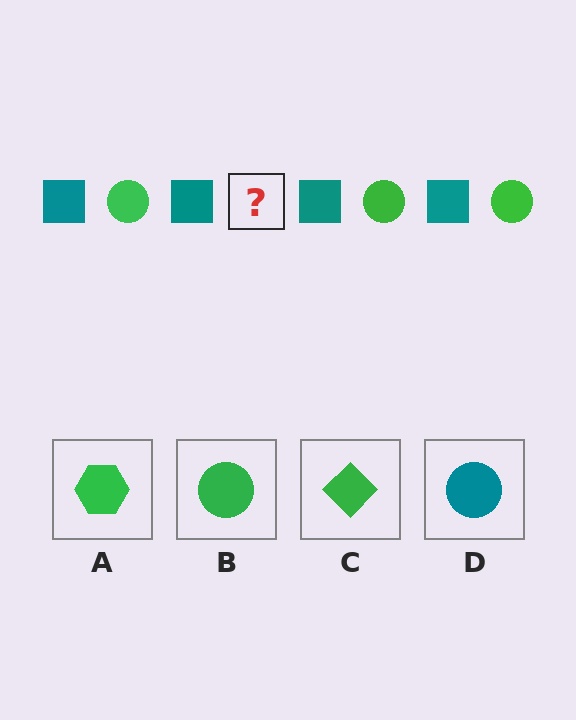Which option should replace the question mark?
Option B.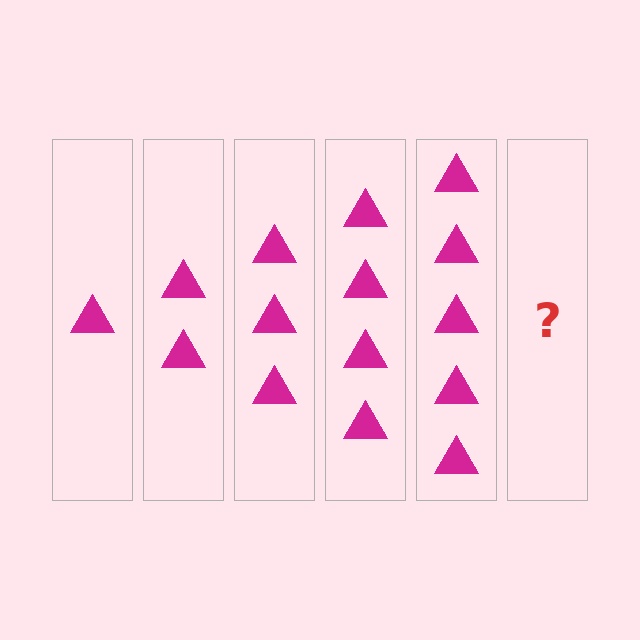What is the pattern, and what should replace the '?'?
The pattern is that each step adds one more triangle. The '?' should be 6 triangles.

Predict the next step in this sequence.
The next step is 6 triangles.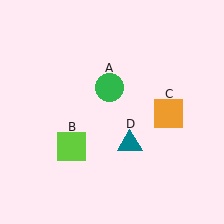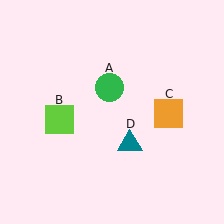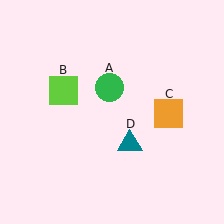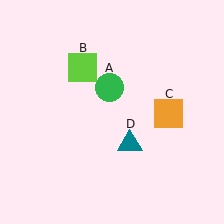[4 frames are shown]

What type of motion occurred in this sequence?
The lime square (object B) rotated clockwise around the center of the scene.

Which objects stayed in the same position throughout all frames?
Green circle (object A) and orange square (object C) and teal triangle (object D) remained stationary.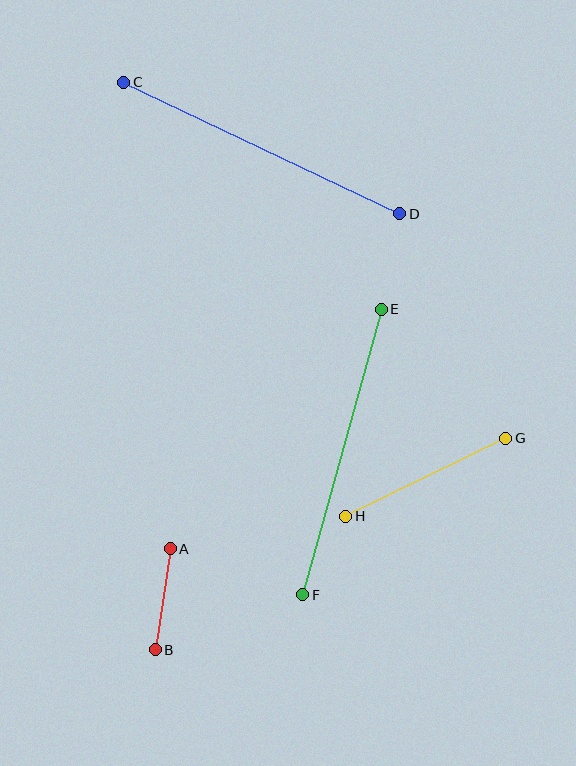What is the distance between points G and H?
The distance is approximately 178 pixels.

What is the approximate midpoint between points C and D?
The midpoint is at approximately (262, 148) pixels.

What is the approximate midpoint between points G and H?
The midpoint is at approximately (426, 477) pixels.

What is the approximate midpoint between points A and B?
The midpoint is at approximately (163, 599) pixels.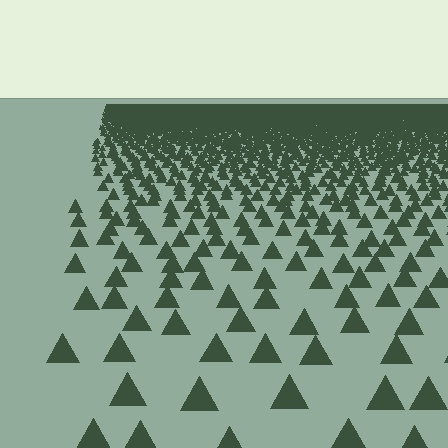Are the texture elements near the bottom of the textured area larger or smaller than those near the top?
Larger. Near the bottom, elements are closer to the viewer and appear at a bigger on-screen size.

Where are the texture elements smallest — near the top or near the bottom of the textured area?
Near the top.